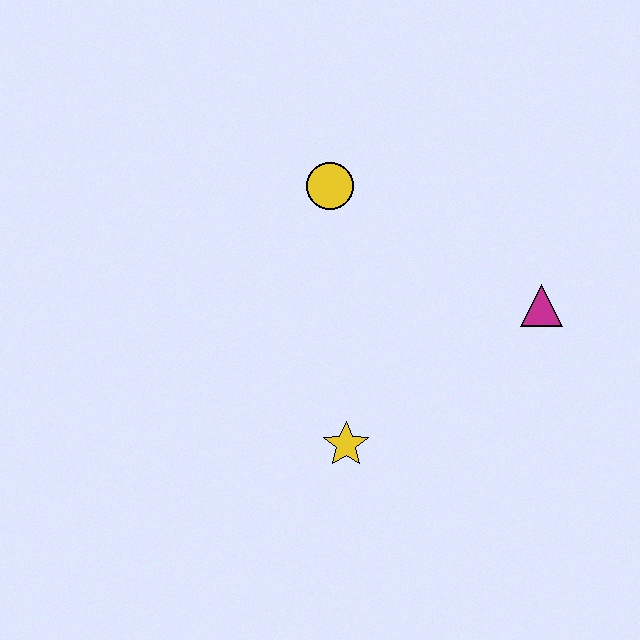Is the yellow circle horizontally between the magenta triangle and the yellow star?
No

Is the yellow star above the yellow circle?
No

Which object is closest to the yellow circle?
The magenta triangle is closest to the yellow circle.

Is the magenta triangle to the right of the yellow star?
Yes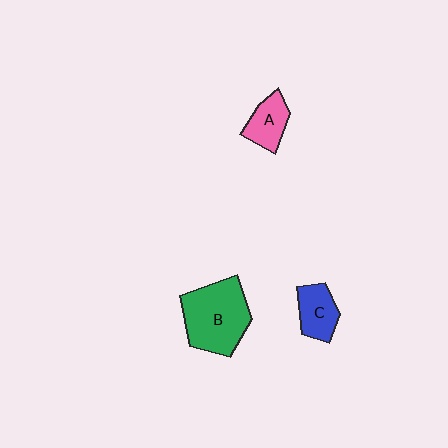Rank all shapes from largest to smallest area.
From largest to smallest: B (green), C (blue), A (pink).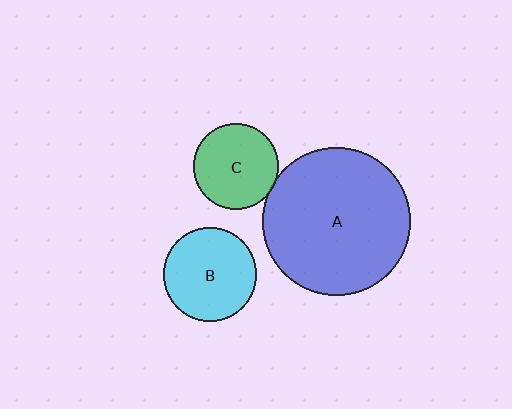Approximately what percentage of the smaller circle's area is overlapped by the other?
Approximately 5%.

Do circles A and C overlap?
Yes.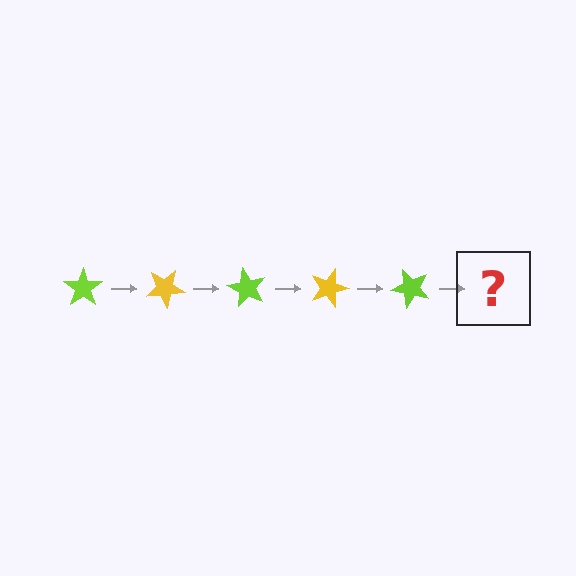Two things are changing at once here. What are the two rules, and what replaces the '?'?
The two rules are that it rotates 30 degrees each step and the color cycles through lime and yellow. The '?' should be a yellow star, rotated 150 degrees from the start.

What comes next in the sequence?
The next element should be a yellow star, rotated 150 degrees from the start.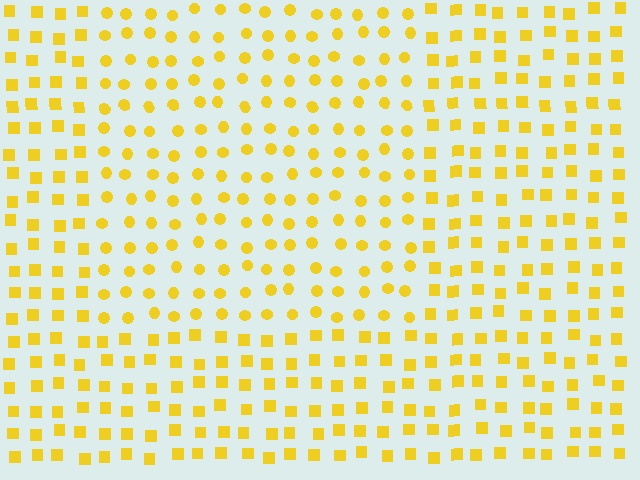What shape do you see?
I see a rectangle.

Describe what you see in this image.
The image is filled with small yellow elements arranged in a uniform grid. A rectangle-shaped region contains circles, while the surrounding area contains squares. The boundary is defined purely by the change in element shape.